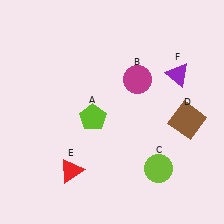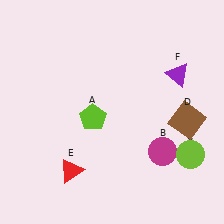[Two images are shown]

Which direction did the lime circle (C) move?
The lime circle (C) moved right.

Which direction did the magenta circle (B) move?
The magenta circle (B) moved down.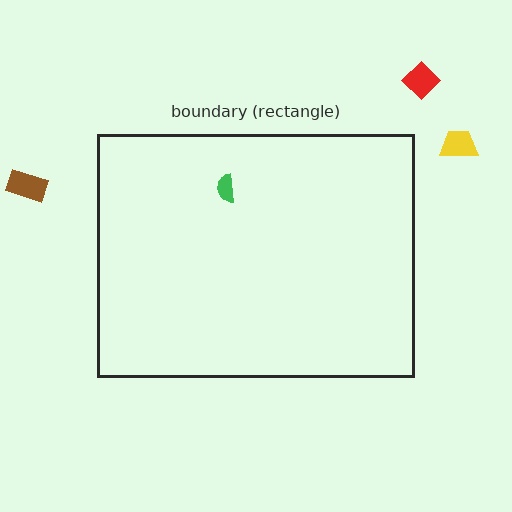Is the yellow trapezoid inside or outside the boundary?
Outside.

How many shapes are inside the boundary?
1 inside, 3 outside.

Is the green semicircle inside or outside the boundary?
Inside.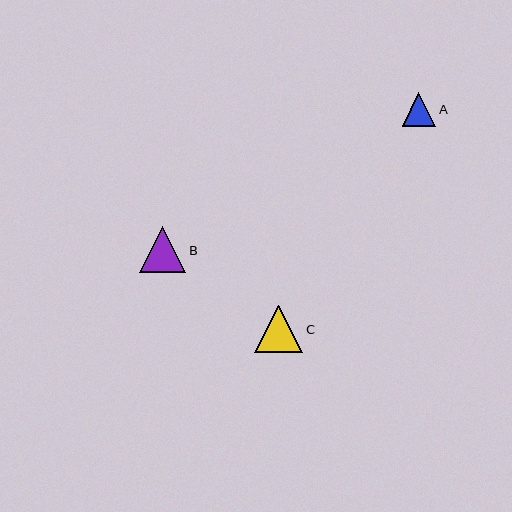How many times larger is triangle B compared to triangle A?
Triangle B is approximately 1.4 times the size of triangle A.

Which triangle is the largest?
Triangle C is the largest with a size of approximately 48 pixels.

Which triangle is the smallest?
Triangle A is the smallest with a size of approximately 34 pixels.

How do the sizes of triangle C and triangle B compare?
Triangle C and triangle B are approximately the same size.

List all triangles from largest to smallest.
From largest to smallest: C, B, A.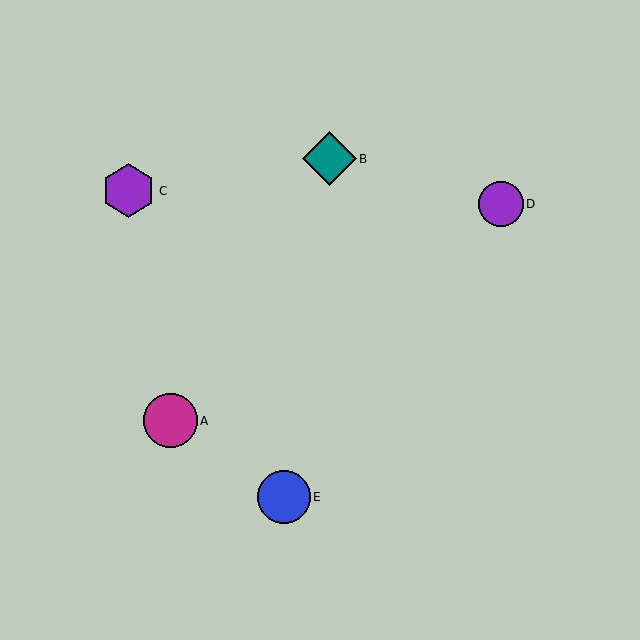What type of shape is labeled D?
Shape D is a purple circle.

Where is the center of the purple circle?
The center of the purple circle is at (501, 204).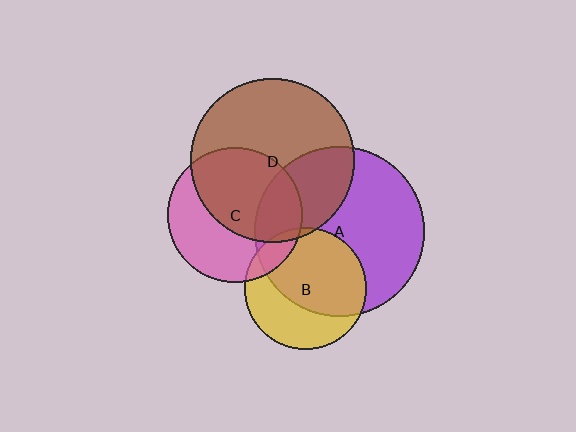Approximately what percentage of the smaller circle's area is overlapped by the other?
Approximately 25%.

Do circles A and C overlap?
Yes.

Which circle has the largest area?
Circle A (purple).